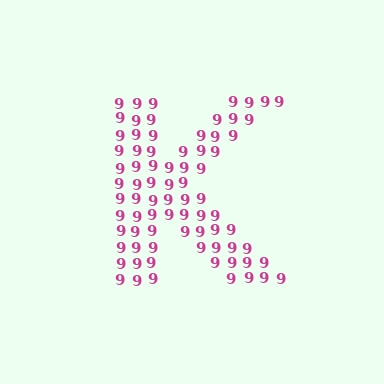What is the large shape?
The large shape is the letter K.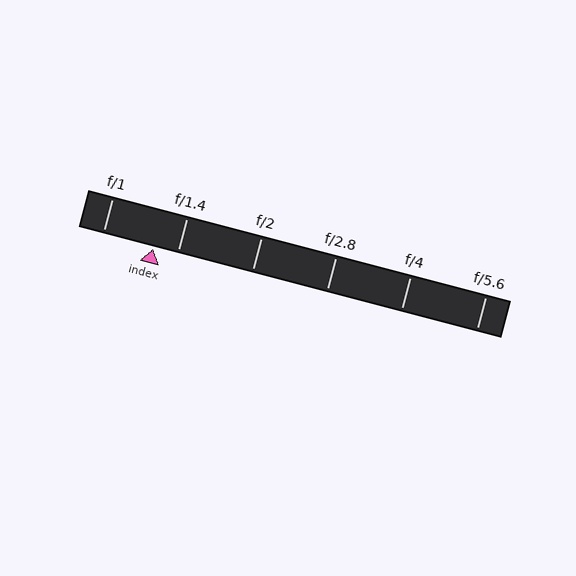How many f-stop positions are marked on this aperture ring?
There are 6 f-stop positions marked.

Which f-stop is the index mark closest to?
The index mark is closest to f/1.4.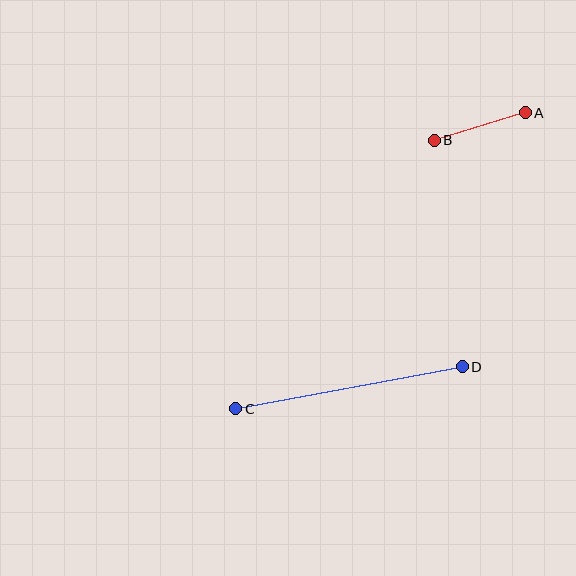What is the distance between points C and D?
The distance is approximately 230 pixels.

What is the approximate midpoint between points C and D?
The midpoint is at approximately (349, 388) pixels.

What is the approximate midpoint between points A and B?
The midpoint is at approximately (480, 127) pixels.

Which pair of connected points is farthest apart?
Points C and D are farthest apart.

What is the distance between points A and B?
The distance is approximately 95 pixels.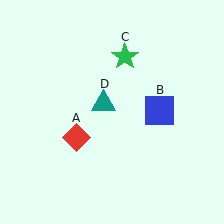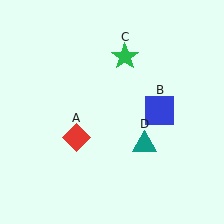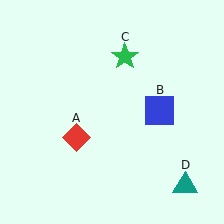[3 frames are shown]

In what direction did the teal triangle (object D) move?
The teal triangle (object D) moved down and to the right.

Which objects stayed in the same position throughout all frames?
Red diamond (object A) and blue square (object B) and green star (object C) remained stationary.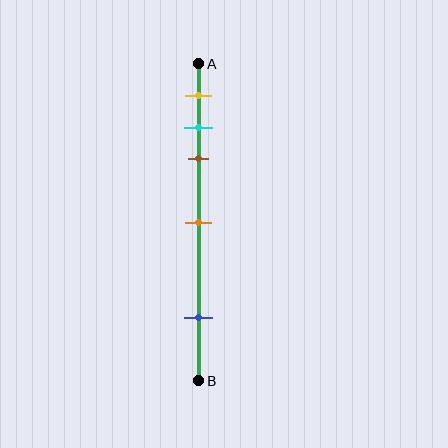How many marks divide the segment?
There are 5 marks dividing the segment.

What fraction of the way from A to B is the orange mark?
The orange mark is approximately 50% (0.5) of the way from A to B.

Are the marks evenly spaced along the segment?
No, the marks are not evenly spaced.